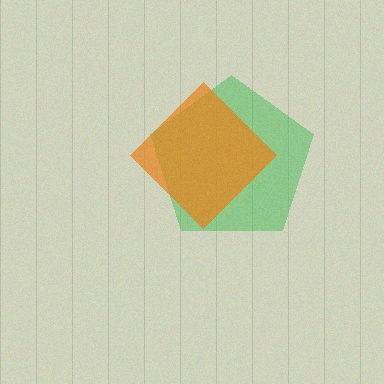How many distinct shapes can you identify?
There are 2 distinct shapes: a green pentagon, an orange diamond.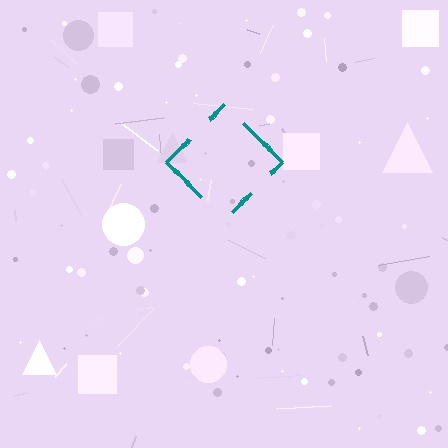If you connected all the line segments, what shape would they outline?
They would outline a diamond.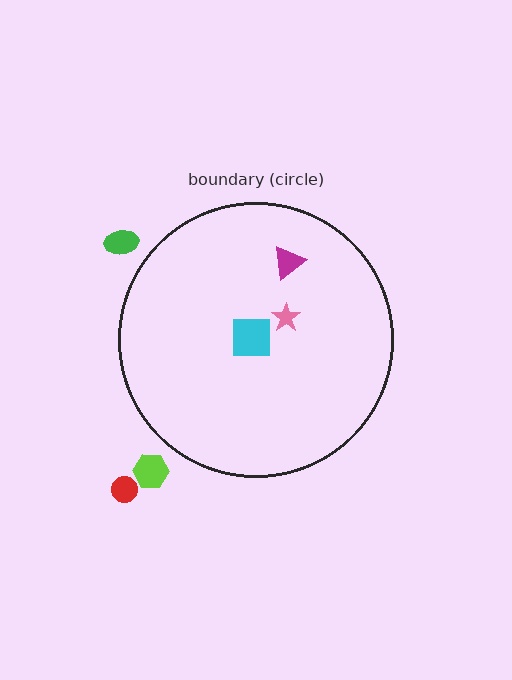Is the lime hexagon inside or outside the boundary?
Outside.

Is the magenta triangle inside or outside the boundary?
Inside.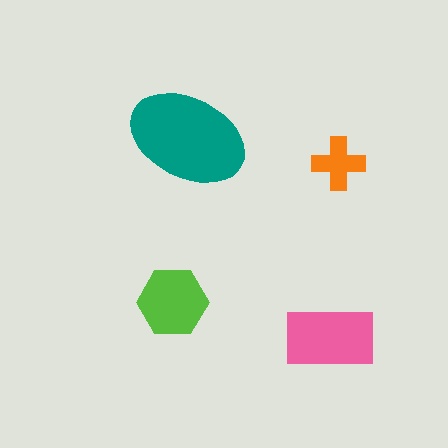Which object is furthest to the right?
The orange cross is rightmost.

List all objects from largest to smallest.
The teal ellipse, the pink rectangle, the lime hexagon, the orange cross.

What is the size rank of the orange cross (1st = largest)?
4th.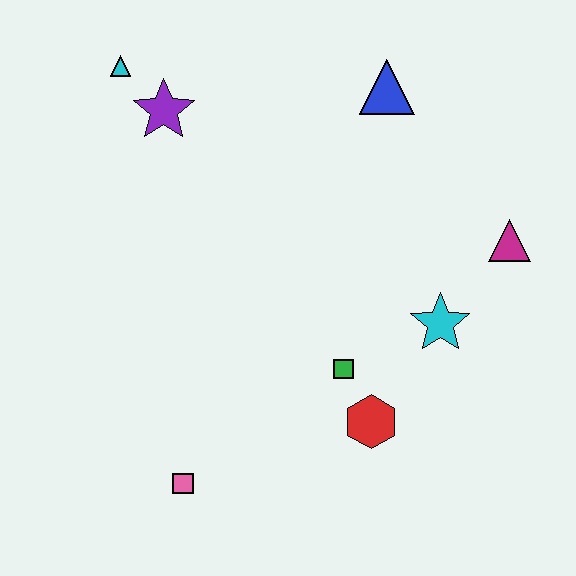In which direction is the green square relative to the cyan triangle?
The green square is below the cyan triangle.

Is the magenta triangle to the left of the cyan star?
No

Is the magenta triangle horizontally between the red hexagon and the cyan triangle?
No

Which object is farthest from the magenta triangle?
The cyan triangle is farthest from the magenta triangle.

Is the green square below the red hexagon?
No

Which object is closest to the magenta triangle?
The cyan star is closest to the magenta triangle.